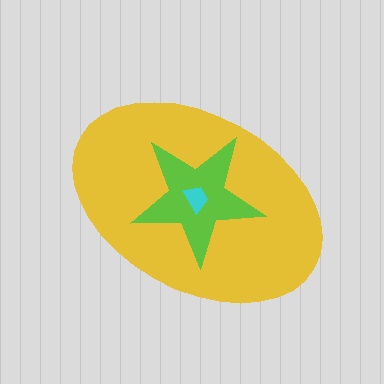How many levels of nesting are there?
3.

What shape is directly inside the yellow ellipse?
The lime star.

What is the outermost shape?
The yellow ellipse.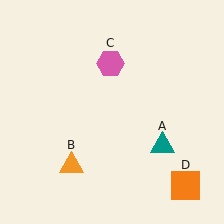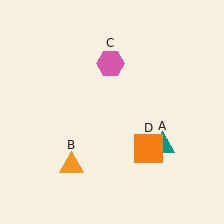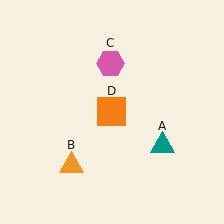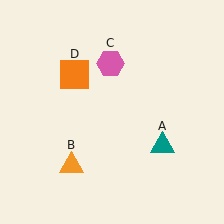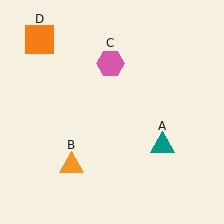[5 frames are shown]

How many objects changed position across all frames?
1 object changed position: orange square (object D).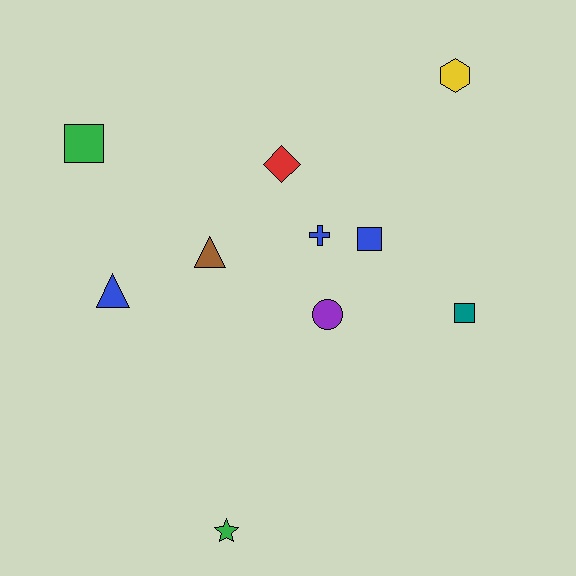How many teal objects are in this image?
There is 1 teal object.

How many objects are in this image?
There are 10 objects.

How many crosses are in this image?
There is 1 cross.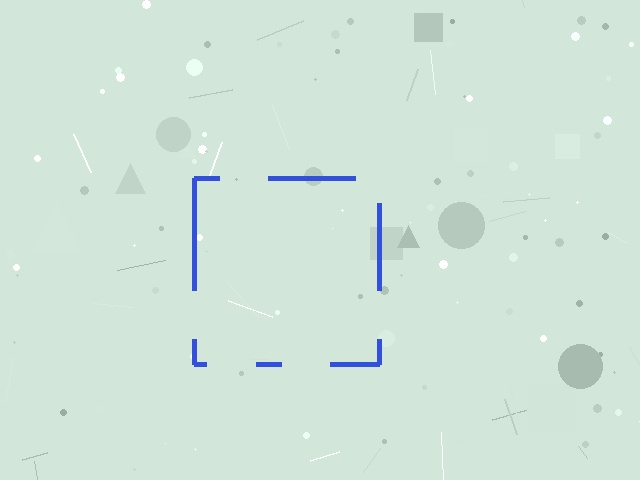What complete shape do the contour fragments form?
The contour fragments form a square.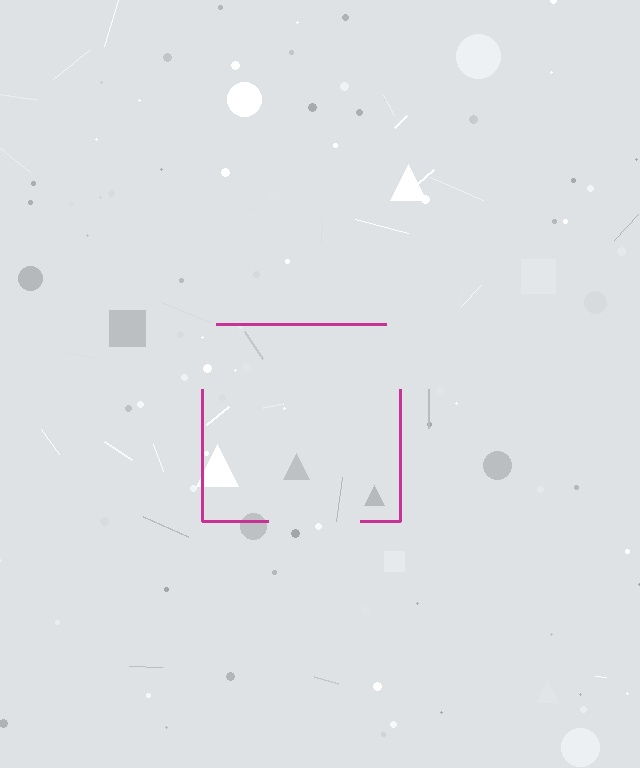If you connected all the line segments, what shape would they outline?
They would outline a square.